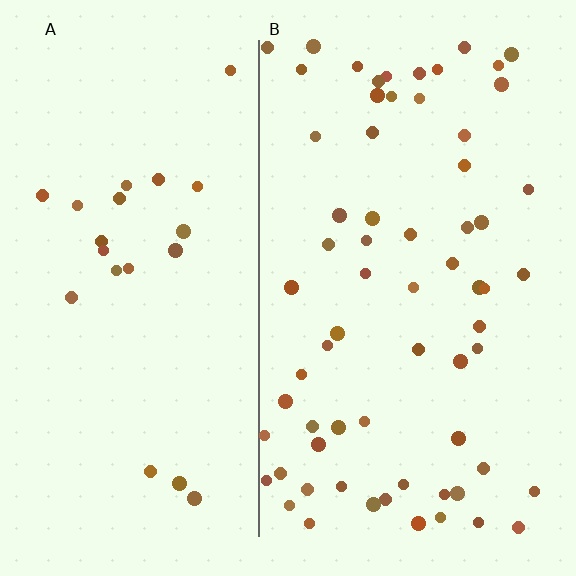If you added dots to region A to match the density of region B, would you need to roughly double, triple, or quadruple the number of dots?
Approximately triple.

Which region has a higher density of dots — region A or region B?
B (the right).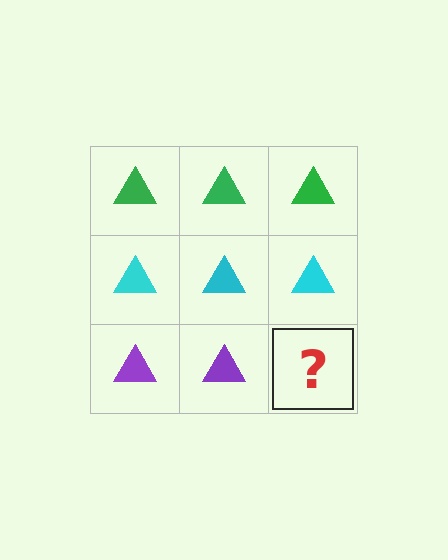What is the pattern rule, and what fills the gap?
The rule is that each row has a consistent color. The gap should be filled with a purple triangle.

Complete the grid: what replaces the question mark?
The question mark should be replaced with a purple triangle.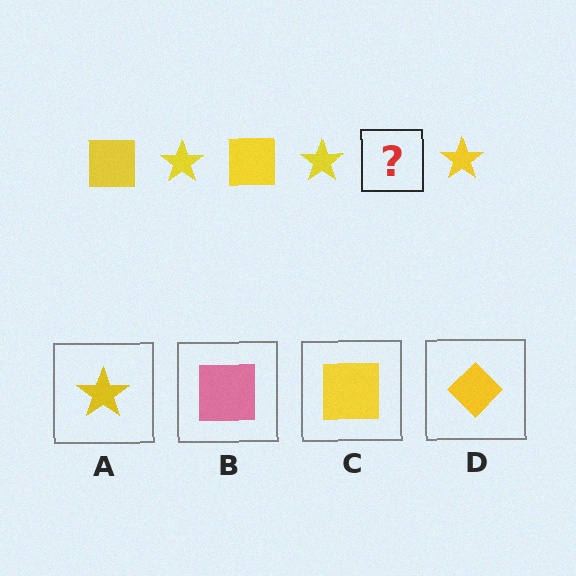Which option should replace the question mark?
Option C.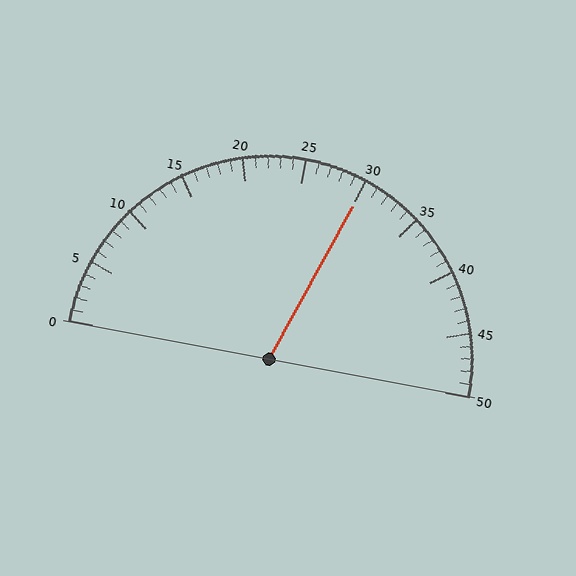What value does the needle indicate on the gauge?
The needle indicates approximately 30.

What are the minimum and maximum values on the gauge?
The gauge ranges from 0 to 50.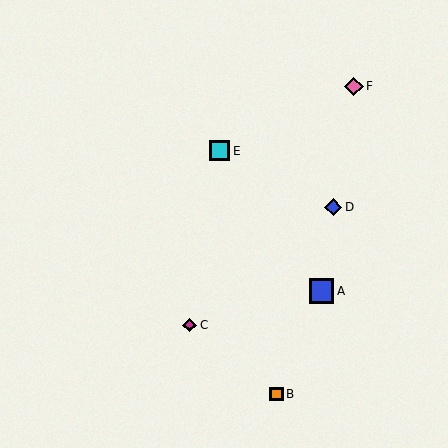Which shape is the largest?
The blue square (labeled A) is the largest.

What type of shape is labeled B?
Shape B is an orange square.